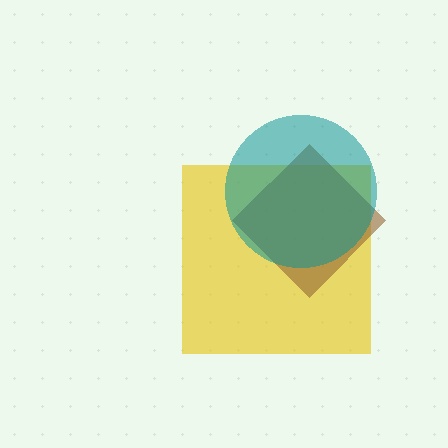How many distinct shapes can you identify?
There are 3 distinct shapes: a yellow square, a brown diamond, a teal circle.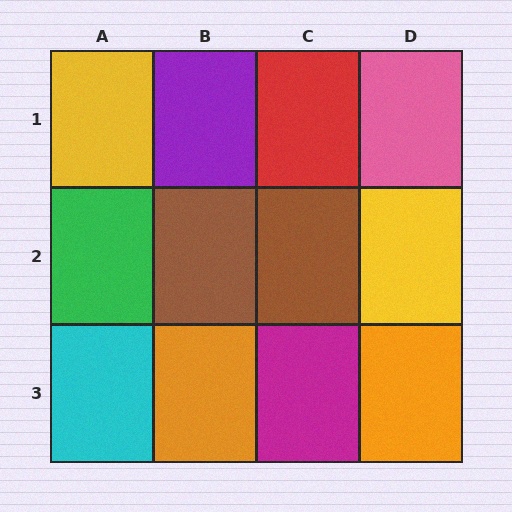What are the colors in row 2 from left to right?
Green, brown, brown, yellow.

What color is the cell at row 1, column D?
Pink.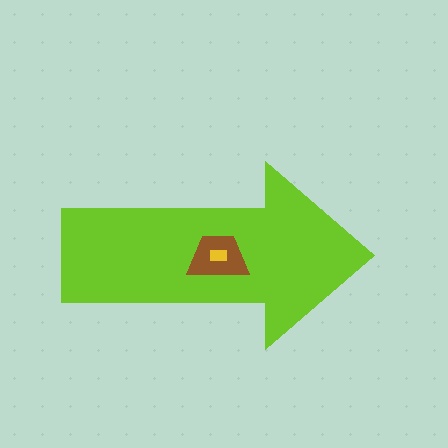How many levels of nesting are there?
3.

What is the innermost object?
The yellow rectangle.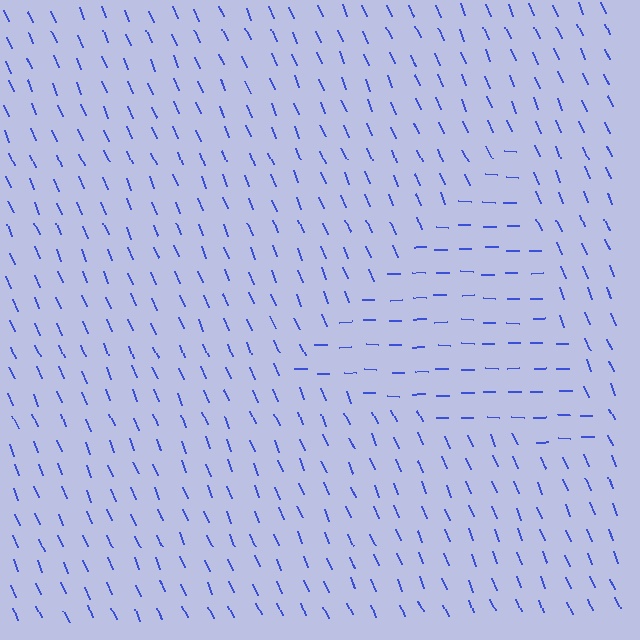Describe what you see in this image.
The image is filled with small blue line segments. A triangle region in the image has lines oriented differently from the surrounding lines, creating a visible texture boundary.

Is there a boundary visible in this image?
Yes, there is a texture boundary formed by a change in line orientation.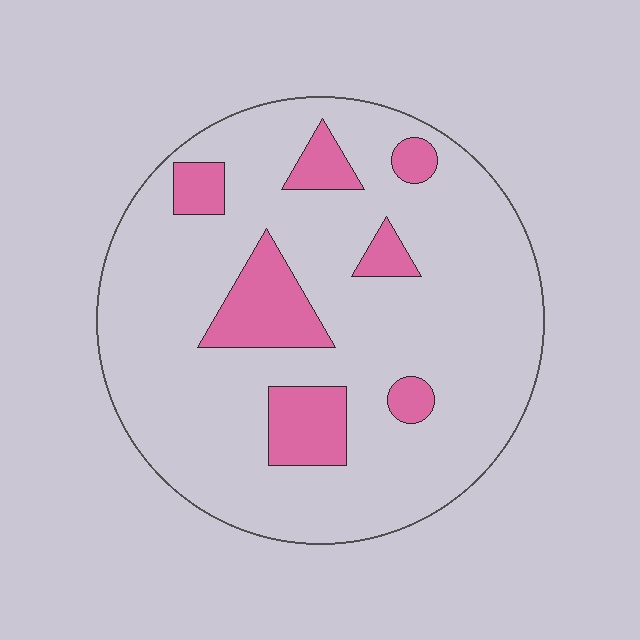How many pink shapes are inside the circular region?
7.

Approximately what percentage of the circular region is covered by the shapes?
Approximately 15%.